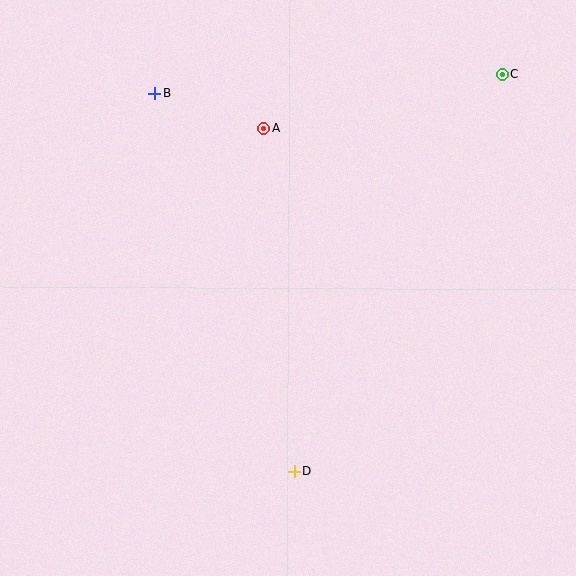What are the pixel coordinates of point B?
Point B is at (155, 94).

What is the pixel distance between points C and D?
The distance between C and D is 448 pixels.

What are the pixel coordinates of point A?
Point A is at (264, 128).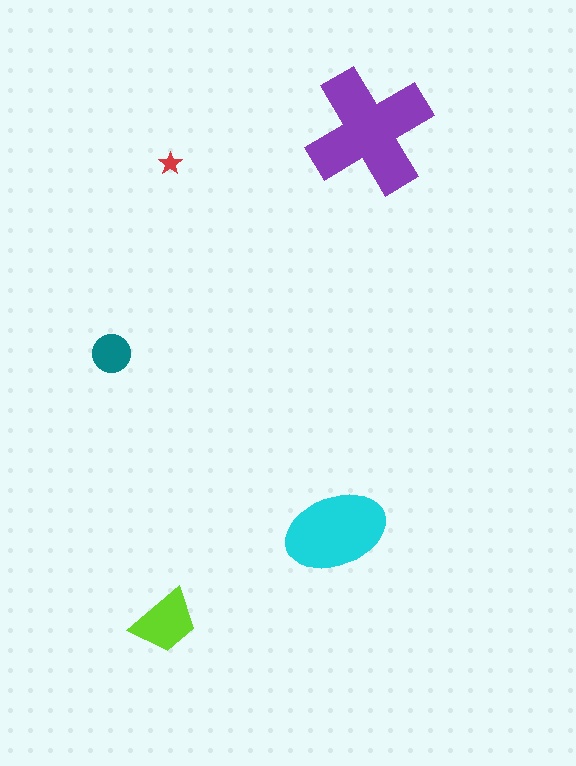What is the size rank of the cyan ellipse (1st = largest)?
2nd.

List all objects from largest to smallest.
The purple cross, the cyan ellipse, the lime trapezoid, the teal circle, the red star.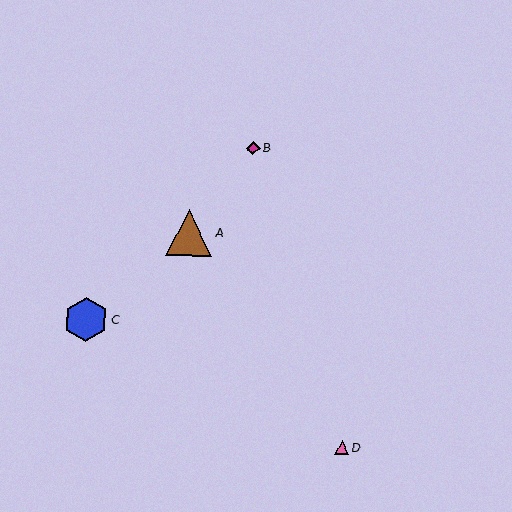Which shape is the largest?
The brown triangle (labeled A) is the largest.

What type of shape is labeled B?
Shape B is a magenta diamond.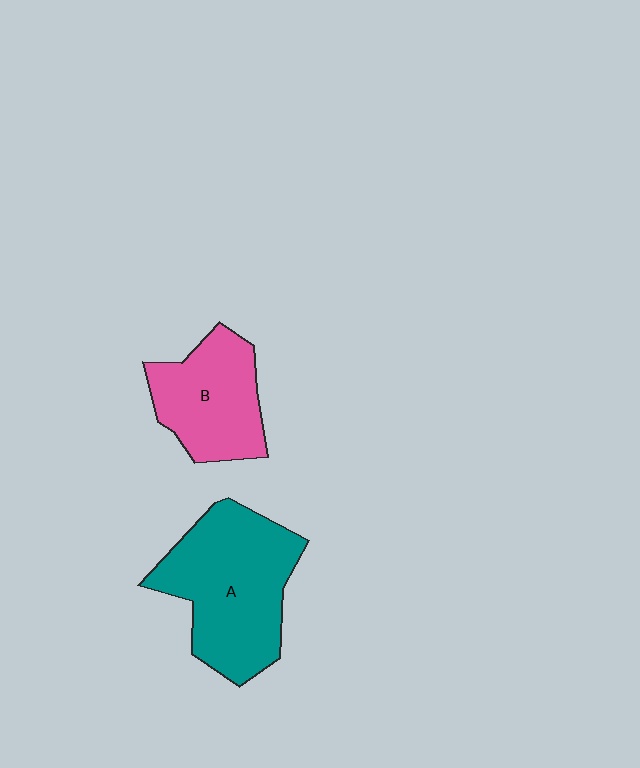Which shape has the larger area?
Shape A (teal).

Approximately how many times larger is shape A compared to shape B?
Approximately 1.5 times.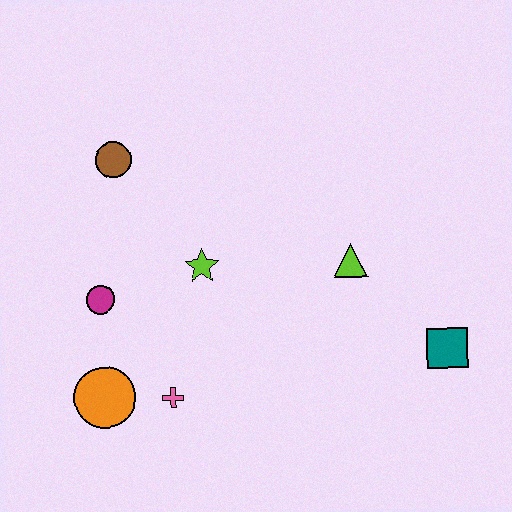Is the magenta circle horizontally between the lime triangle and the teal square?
No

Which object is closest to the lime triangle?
The teal square is closest to the lime triangle.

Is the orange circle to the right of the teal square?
No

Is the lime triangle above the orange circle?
Yes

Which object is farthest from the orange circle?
The teal square is farthest from the orange circle.